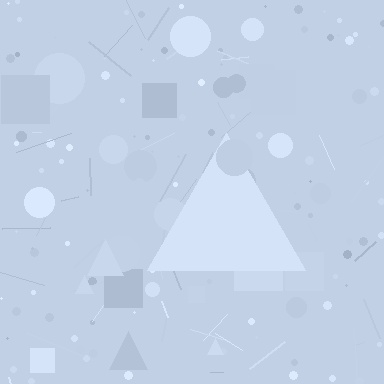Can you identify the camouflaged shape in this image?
The camouflaged shape is a triangle.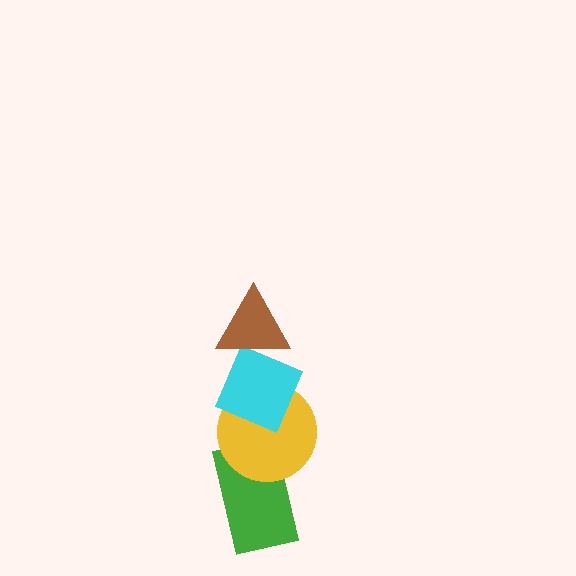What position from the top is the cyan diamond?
The cyan diamond is 2nd from the top.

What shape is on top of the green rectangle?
The yellow circle is on top of the green rectangle.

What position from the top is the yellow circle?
The yellow circle is 3rd from the top.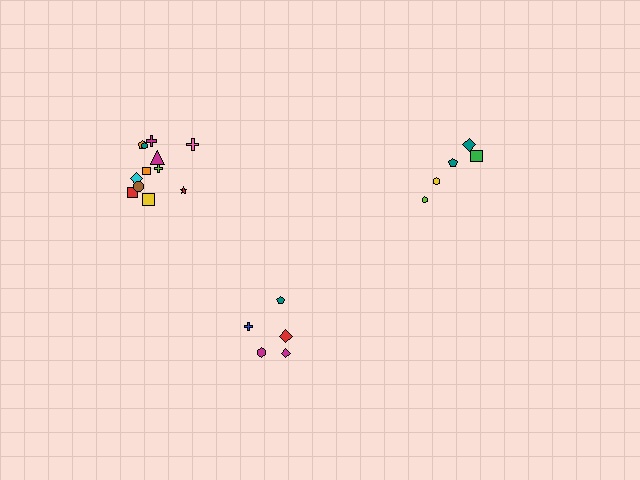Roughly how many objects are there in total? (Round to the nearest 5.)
Roughly 20 objects in total.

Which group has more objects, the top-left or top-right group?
The top-left group.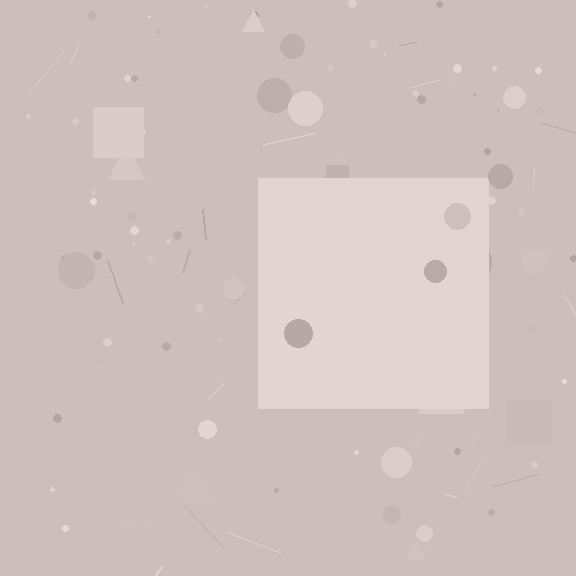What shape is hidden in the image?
A square is hidden in the image.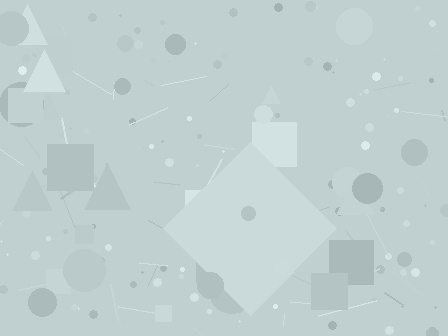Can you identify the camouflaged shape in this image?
The camouflaged shape is a diamond.